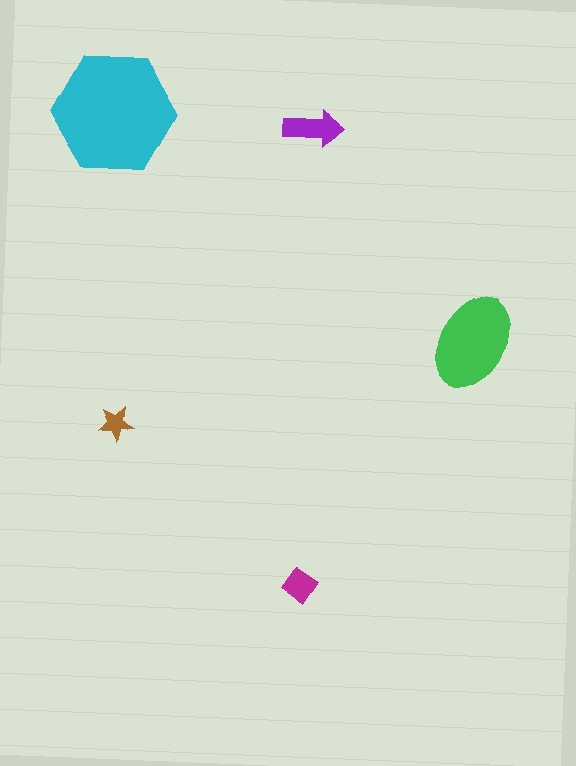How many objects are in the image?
There are 5 objects in the image.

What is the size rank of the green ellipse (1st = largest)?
2nd.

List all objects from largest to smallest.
The cyan hexagon, the green ellipse, the purple arrow, the magenta diamond, the brown star.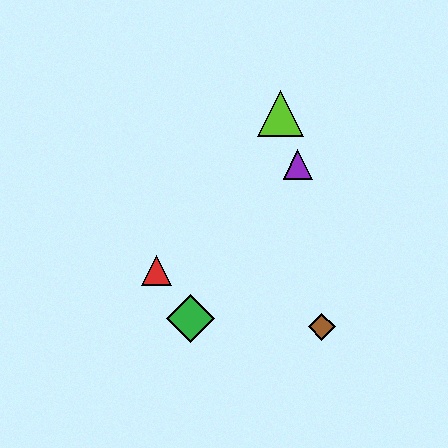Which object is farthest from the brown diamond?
The lime triangle is farthest from the brown diamond.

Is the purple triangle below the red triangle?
No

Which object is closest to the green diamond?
The red triangle is closest to the green diamond.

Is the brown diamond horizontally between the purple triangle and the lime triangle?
No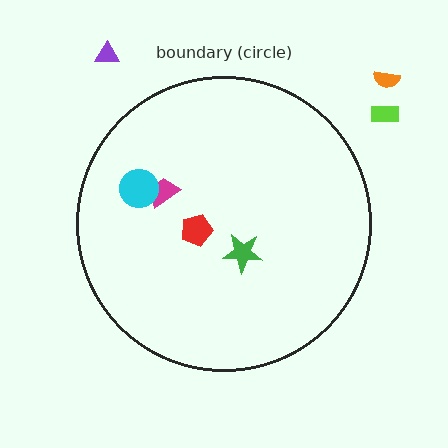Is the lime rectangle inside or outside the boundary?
Outside.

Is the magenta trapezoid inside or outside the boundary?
Inside.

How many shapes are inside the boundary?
4 inside, 3 outside.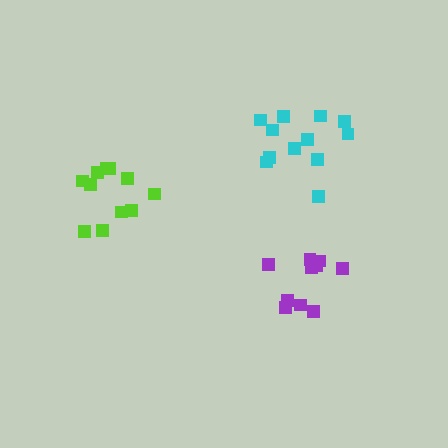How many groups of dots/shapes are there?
There are 3 groups.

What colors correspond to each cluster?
The clusters are colored: lime, purple, cyan.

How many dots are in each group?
Group 1: 11 dots, Group 2: 10 dots, Group 3: 12 dots (33 total).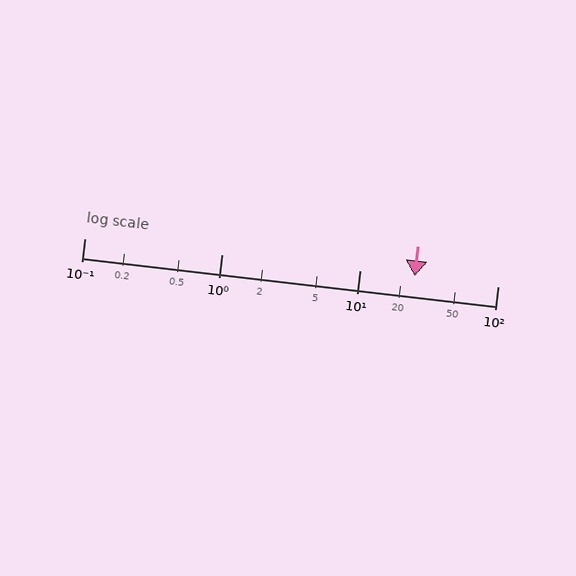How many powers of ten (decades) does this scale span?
The scale spans 3 decades, from 0.1 to 100.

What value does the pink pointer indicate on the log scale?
The pointer indicates approximately 25.